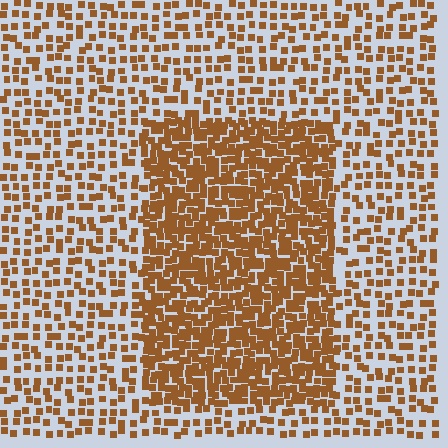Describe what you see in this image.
The image contains small brown elements arranged at two different densities. A rectangle-shaped region is visible where the elements are more densely packed than the surrounding area.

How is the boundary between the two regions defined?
The boundary is defined by a change in element density (approximately 2.3x ratio). All elements are the same color, size, and shape.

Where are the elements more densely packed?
The elements are more densely packed inside the rectangle boundary.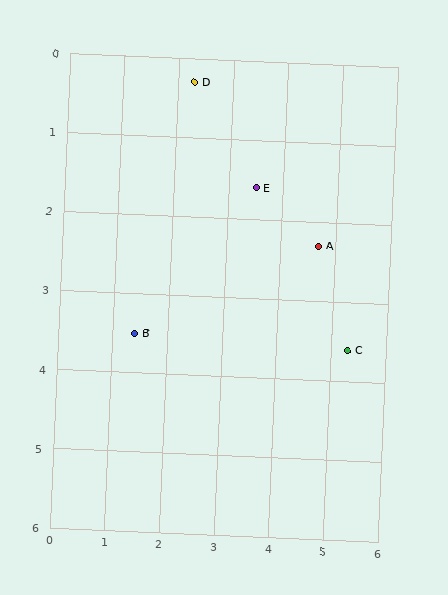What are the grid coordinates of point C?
Point C is at approximately (5.3, 3.6).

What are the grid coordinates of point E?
Point E is at approximately (3.5, 1.6).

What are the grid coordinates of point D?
Point D is at approximately (2.3, 0.3).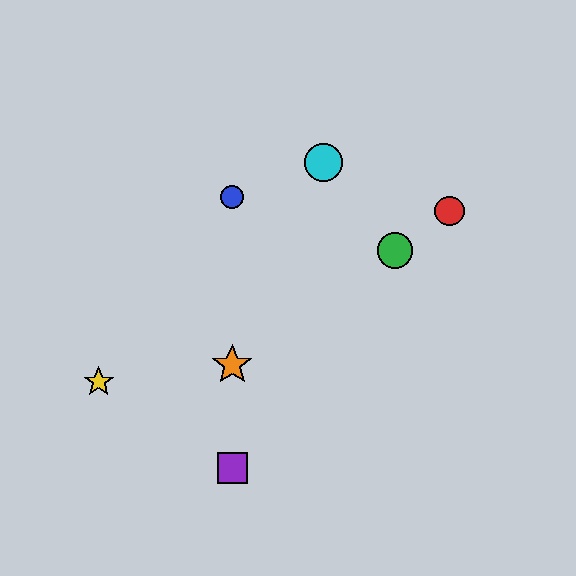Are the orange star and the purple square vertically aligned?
Yes, both are at x≈232.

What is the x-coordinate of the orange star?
The orange star is at x≈232.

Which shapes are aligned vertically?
The blue circle, the purple square, the orange star are aligned vertically.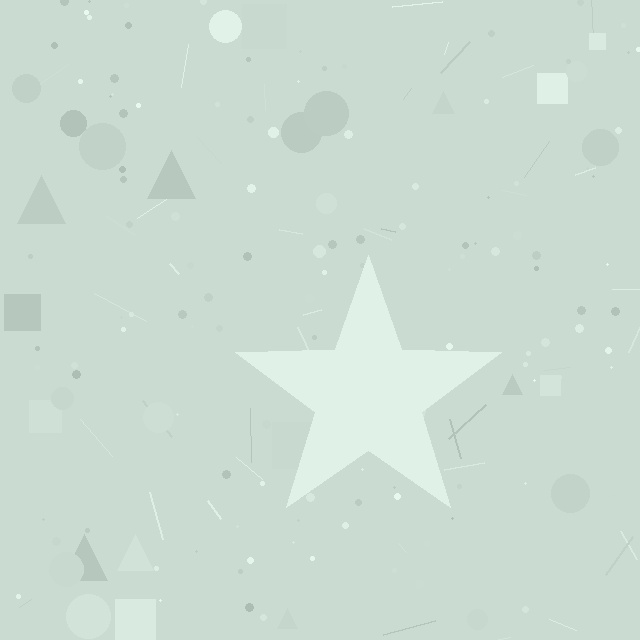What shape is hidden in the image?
A star is hidden in the image.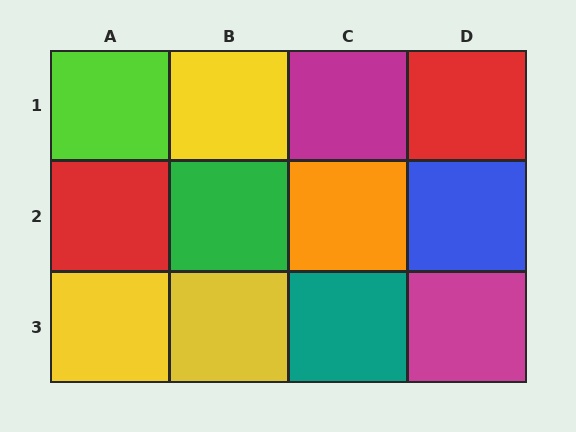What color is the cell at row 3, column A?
Yellow.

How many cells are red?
2 cells are red.